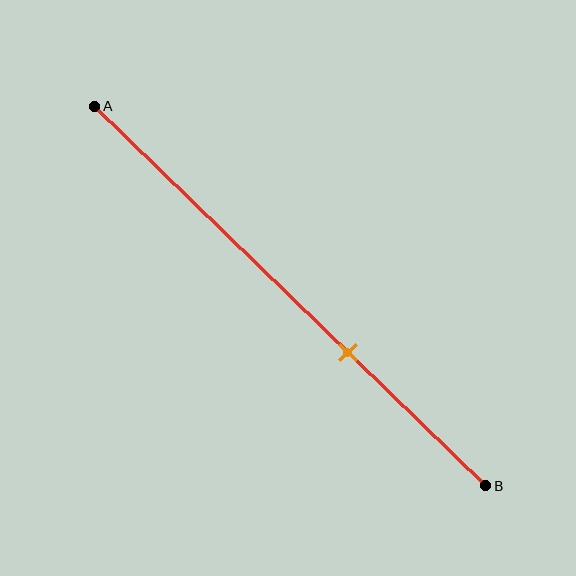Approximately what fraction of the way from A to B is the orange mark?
The orange mark is approximately 65% of the way from A to B.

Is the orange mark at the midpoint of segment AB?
No, the mark is at about 65% from A, not at the 50% midpoint.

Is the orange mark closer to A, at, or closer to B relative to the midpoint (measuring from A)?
The orange mark is closer to point B than the midpoint of segment AB.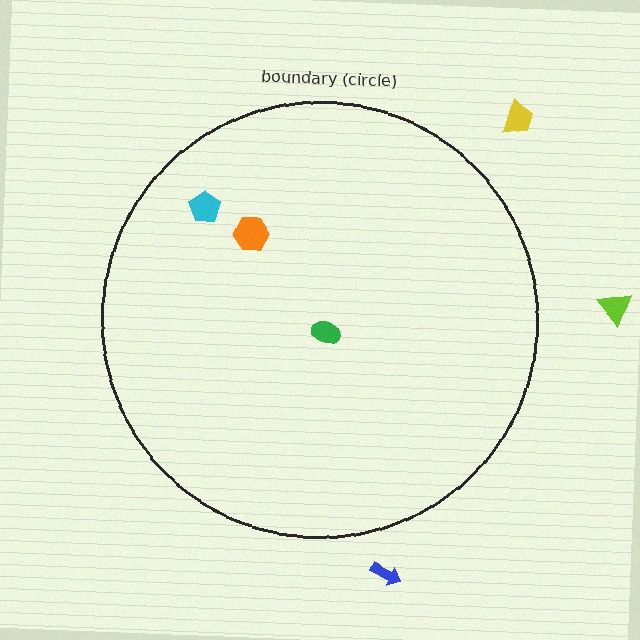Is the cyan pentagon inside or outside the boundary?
Inside.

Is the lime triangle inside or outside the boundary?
Outside.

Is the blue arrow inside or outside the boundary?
Outside.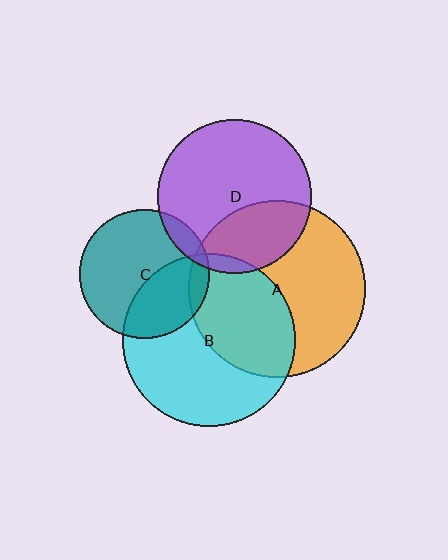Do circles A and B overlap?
Yes.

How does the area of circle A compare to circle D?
Approximately 1.3 times.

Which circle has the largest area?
Circle A (orange).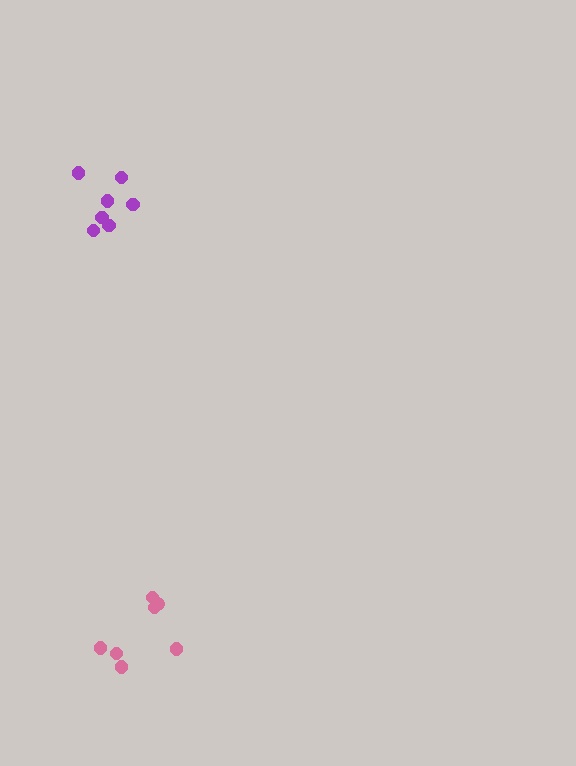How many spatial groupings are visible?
There are 2 spatial groupings.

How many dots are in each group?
Group 1: 7 dots, Group 2: 7 dots (14 total).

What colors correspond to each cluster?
The clusters are colored: pink, purple.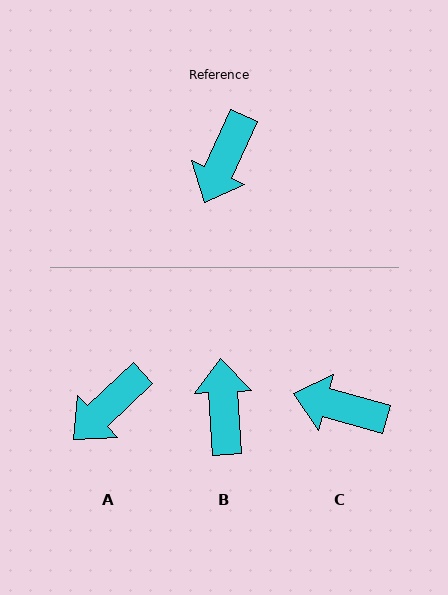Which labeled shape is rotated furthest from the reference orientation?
B, about 152 degrees away.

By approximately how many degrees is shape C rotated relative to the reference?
Approximately 81 degrees clockwise.